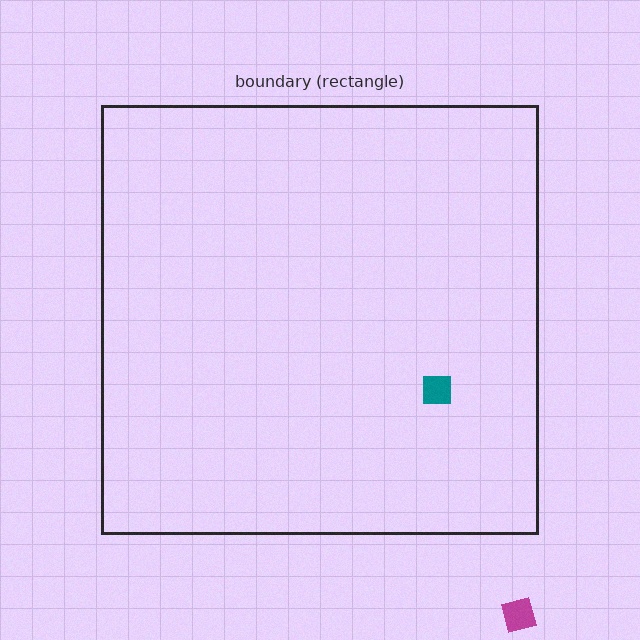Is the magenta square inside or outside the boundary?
Outside.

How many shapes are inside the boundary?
1 inside, 1 outside.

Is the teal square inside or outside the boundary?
Inside.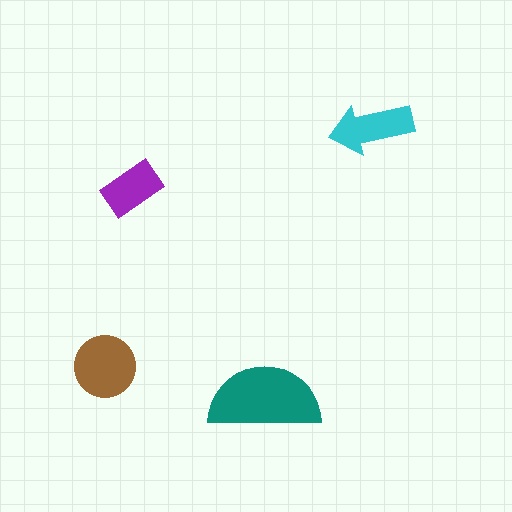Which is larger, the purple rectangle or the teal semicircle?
The teal semicircle.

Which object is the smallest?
The purple rectangle.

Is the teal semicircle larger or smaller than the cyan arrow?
Larger.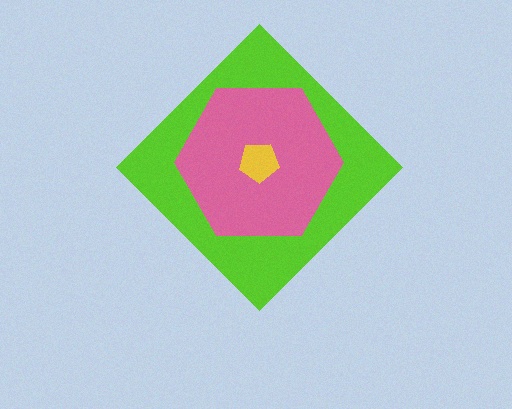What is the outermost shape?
The lime diamond.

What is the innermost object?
The yellow pentagon.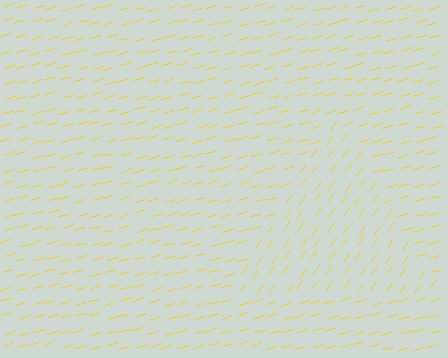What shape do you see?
I see a triangle.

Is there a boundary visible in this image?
Yes, there is a texture boundary formed by a change in line orientation.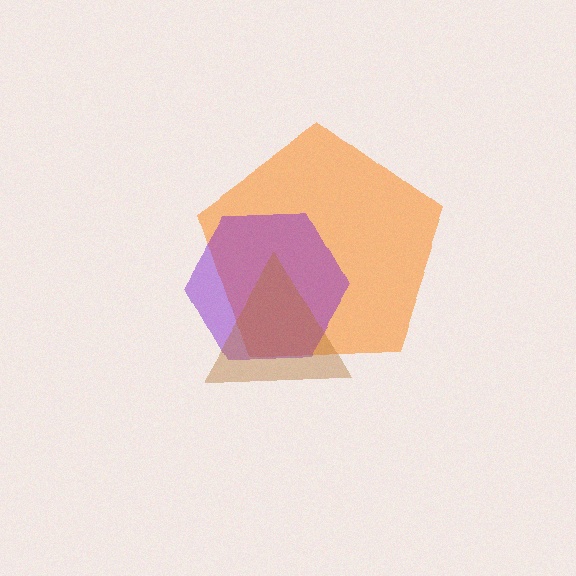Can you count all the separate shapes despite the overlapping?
Yes, there are 3 separate shapes.